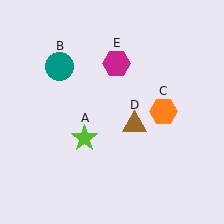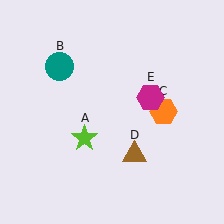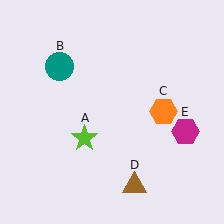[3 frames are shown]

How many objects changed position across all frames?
2 objects changed position: brown triangle (object D), magenta hexagon (object E).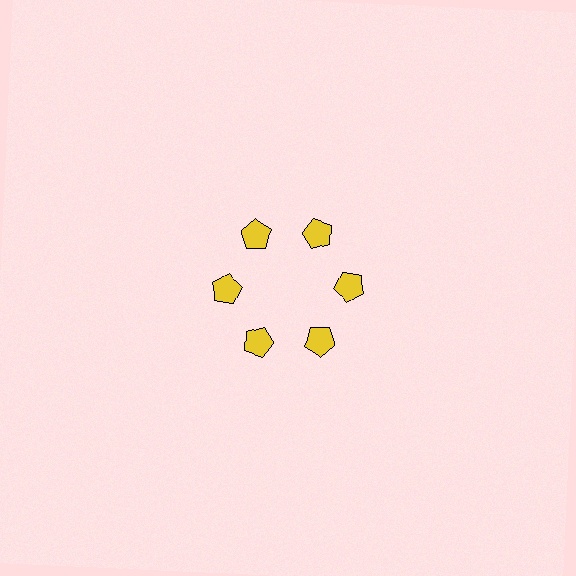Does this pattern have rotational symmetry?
Yes, this pattern has 6-fold rotational symmetry. It looks the same after rotating 60 degrees around the center.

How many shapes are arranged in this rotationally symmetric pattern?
There are 6 shapes, arranged in 6 groups of 1.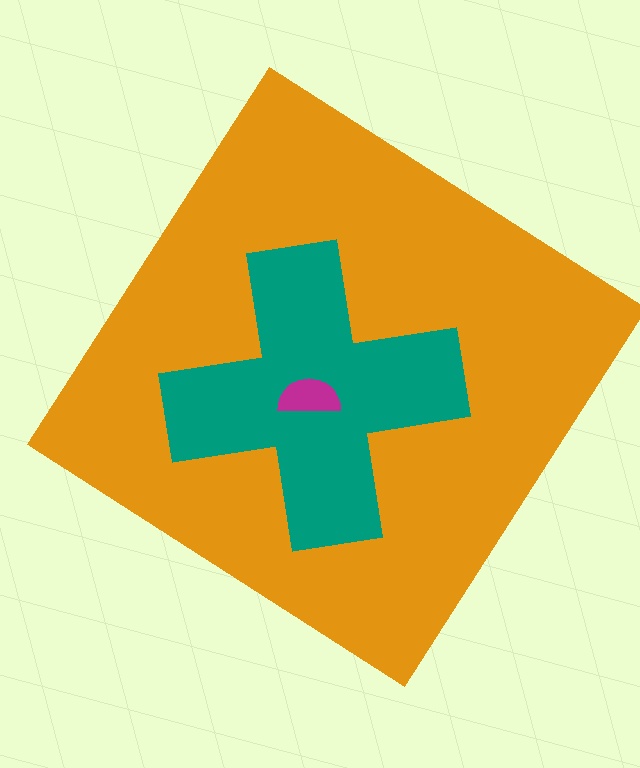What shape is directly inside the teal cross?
The magenta semicircle.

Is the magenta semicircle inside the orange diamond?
Yes.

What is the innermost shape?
The magenta semicircle.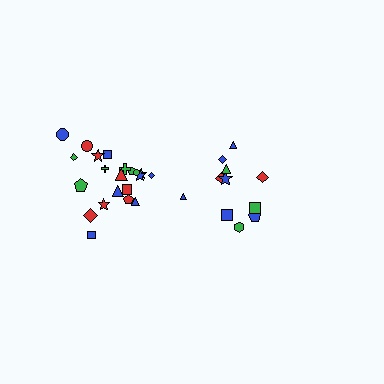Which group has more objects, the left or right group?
The left group.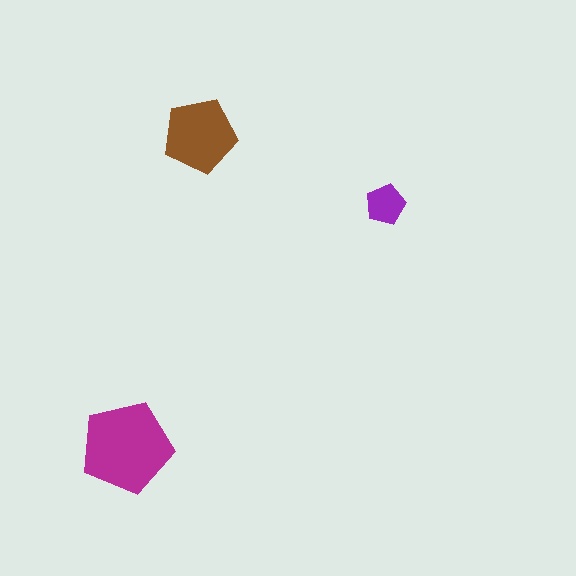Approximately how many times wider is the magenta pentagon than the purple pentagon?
About 2.5 times wider.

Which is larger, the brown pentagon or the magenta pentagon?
The magenta one.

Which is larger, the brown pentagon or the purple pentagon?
The brown one.